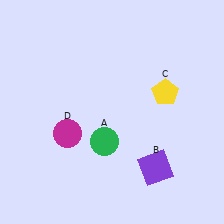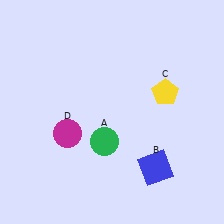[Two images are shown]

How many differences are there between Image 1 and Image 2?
There is 1 difference between the two images.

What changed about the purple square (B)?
In Image 1, B is purple. In Image 2, it changed to blue.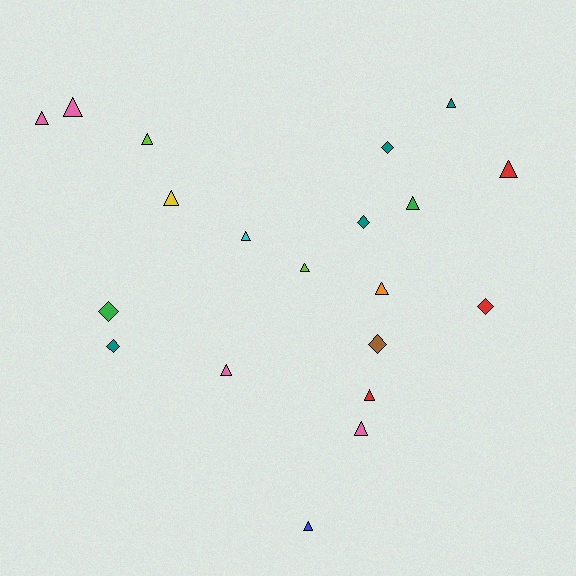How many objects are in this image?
There are 20 objects.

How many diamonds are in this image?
There are 6 diamonds.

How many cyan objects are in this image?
There is 1 cyan object.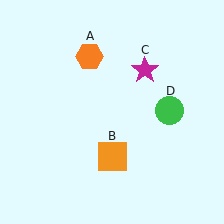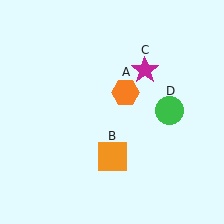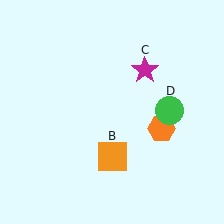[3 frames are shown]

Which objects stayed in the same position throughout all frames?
Orange square (object B) and magenta star (object C) and green circle (object D) remained stationary.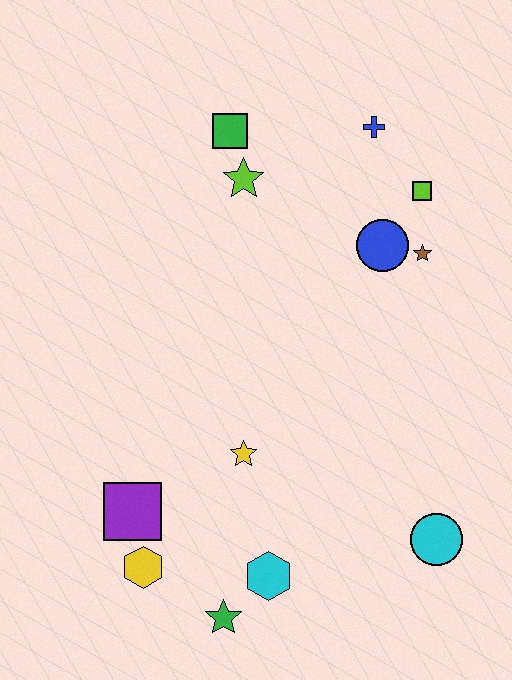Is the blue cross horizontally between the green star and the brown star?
Yes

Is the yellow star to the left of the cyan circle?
Yes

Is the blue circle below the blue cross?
Yes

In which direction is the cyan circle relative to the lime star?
The cyan circle is below the lime star.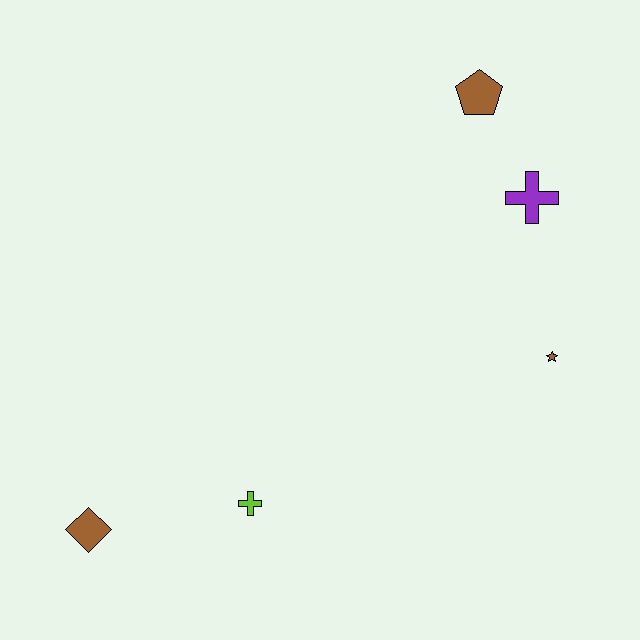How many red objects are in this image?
There are no red objects.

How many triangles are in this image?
There are no triangles.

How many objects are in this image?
There are 5 objects.